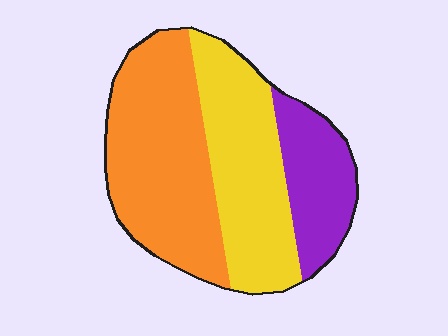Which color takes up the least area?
Purple, at roughly 20%.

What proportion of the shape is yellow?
Yellow takes up between a quarter and a half of the shape.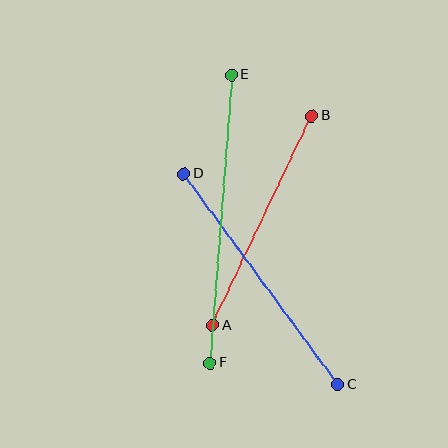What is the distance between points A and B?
The distance is approximately 232 pixels.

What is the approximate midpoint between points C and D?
The midpoint is at approximately (261, 279) pixels.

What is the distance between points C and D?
The distance is approximately 261 pixels.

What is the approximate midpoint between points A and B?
The midpoint is at approximately (262, 221) pixels.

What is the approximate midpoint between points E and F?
The midpoint is at approximately (221, 219) pixels.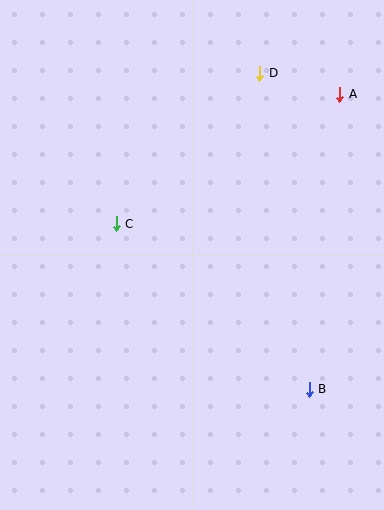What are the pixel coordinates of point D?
Point D is at (260, 73).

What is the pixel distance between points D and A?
The distance between D and A is 83 pixels.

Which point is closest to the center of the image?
Point C at (116, 224) is closest to the center.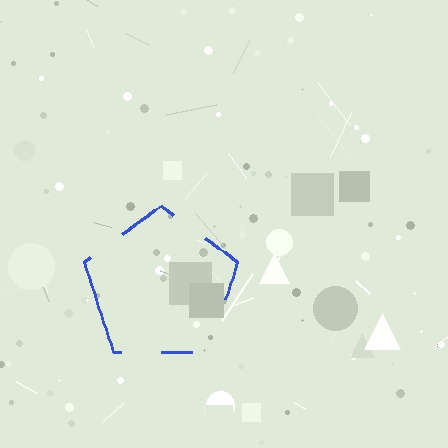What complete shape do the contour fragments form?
The contour fragments form a pentagon.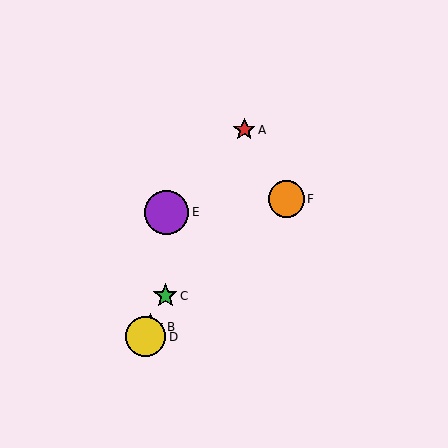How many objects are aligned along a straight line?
4 objects (A, B, C, D) are aligned along a straight line.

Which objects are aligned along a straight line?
Objects A, B, C, D are aligned along a straight line.